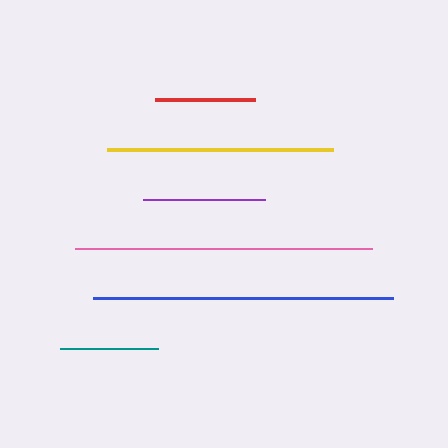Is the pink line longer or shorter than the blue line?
The blue line is longer than the pink line.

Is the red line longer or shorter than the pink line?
The pink line is longer than the red line.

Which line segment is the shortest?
The teal line is the shortest at approximately 98 pixels.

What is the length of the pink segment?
The pink segment is approximately 297 pixels long.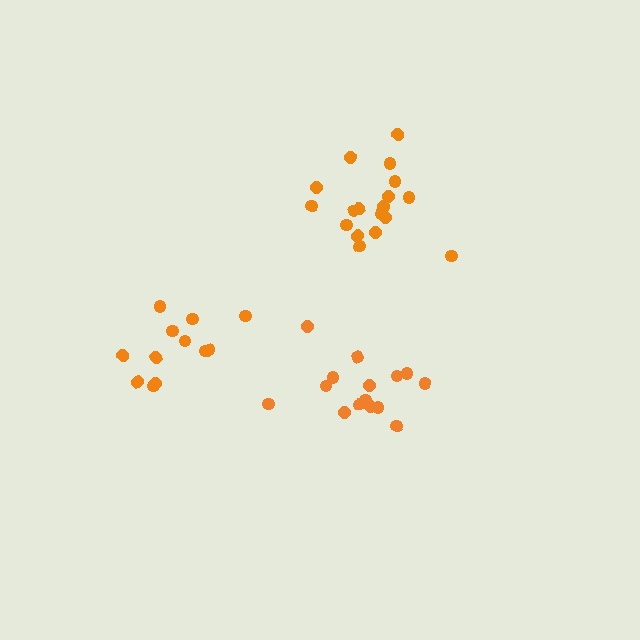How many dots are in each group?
Group 1: 18 dots, Group 2: 15 dots, Group 3: 12 dots (45 total).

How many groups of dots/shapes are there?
There are 3 groups.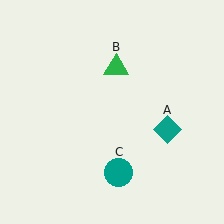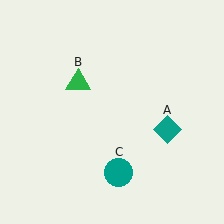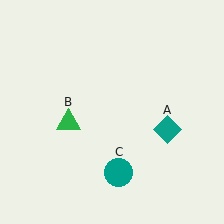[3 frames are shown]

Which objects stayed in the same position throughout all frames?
Teal diamond (object A) and teal circle (object C) remained stationary.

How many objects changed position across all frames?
1 object changed position: green triangle (object B).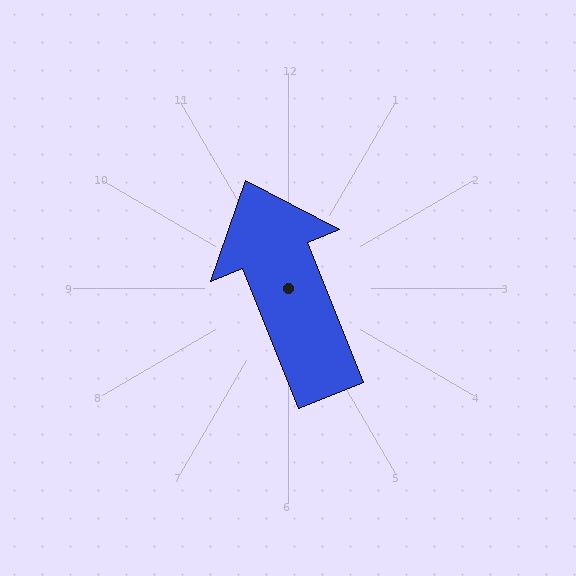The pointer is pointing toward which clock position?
Roughly 11 o'clock.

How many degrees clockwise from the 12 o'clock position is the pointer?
Approximately 338 degrees.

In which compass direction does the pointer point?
North.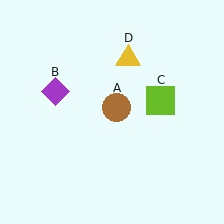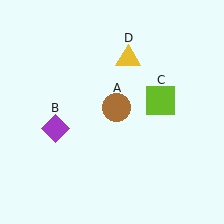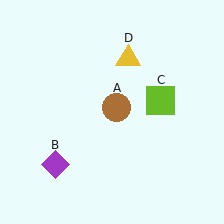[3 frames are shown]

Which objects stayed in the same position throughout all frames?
Brown circle (object A) and lime square (object C) and yellow triangle (object D) remained stationary.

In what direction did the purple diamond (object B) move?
The purple diamond (object B) moved down.